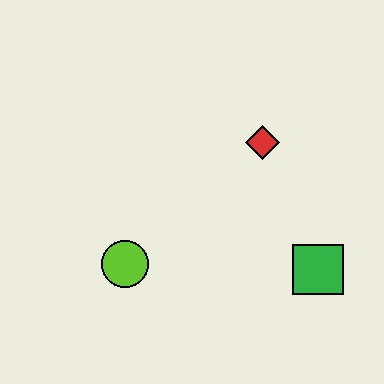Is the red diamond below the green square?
No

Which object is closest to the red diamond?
The green square is closest to the red diamond.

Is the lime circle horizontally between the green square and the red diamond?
No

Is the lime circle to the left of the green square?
Yes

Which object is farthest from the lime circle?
The green square is farthest from the lime circle.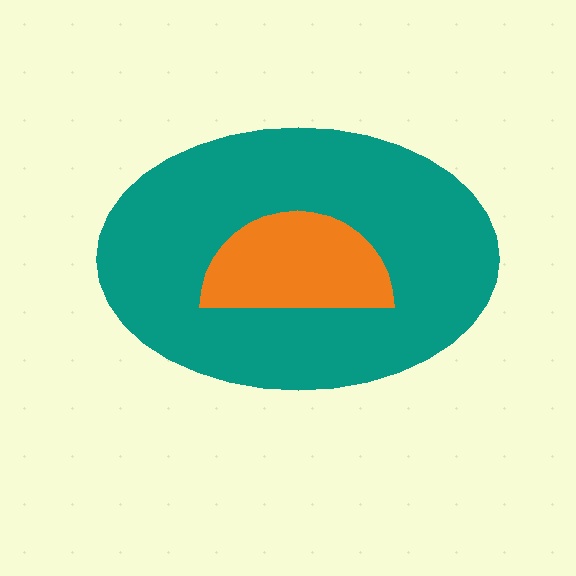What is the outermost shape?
The teal ellipse.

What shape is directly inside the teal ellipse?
The orange semicircle.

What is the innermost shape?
The orange semicircle.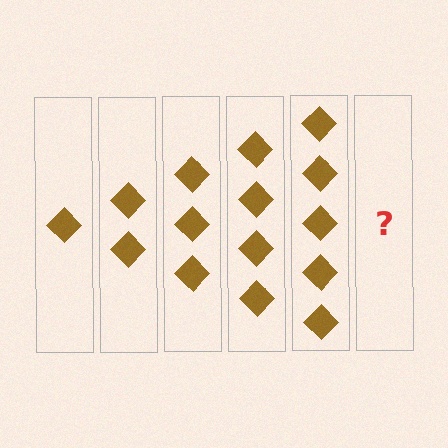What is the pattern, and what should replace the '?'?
The pattern is that each step adds one more diamond. The '?' should be 6 diamonds.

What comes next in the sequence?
The next element should be 6 diamonds.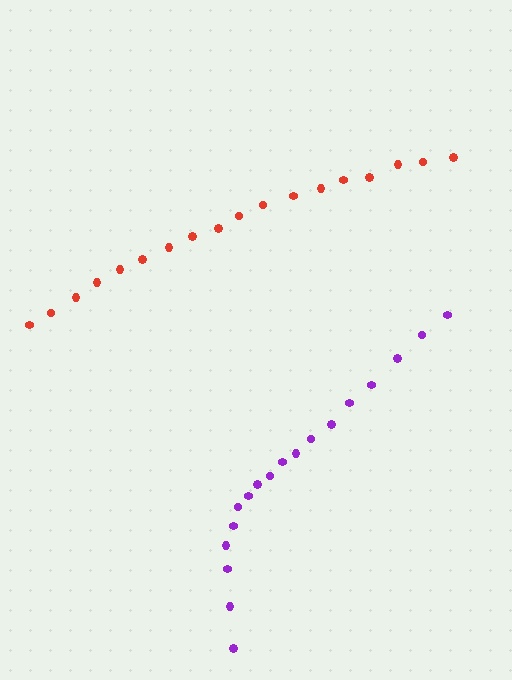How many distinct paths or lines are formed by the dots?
There are 2 distinct paths.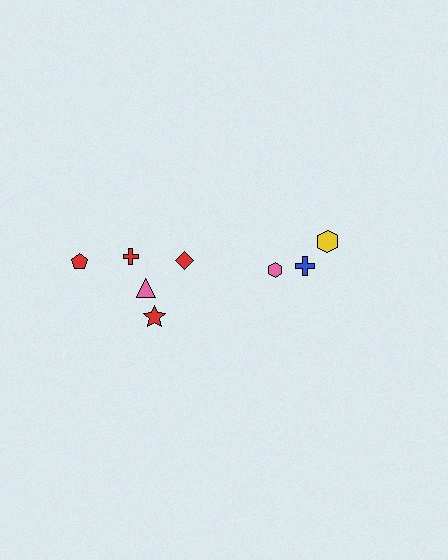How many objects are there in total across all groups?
There are 8 objects.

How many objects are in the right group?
There are 3 objects.